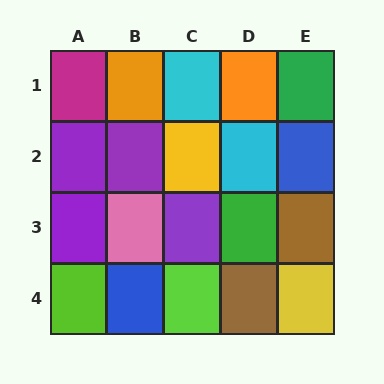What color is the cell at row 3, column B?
Pink.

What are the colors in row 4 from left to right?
Lime, blue, lime, brown, yellow.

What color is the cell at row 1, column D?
Orange.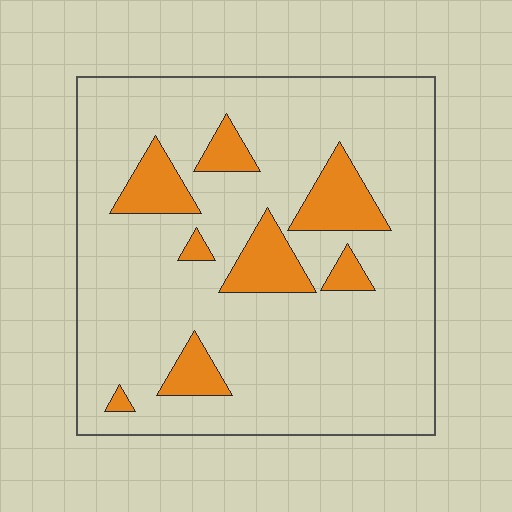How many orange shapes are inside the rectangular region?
8.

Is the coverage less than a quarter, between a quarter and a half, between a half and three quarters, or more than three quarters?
Less than a quarter.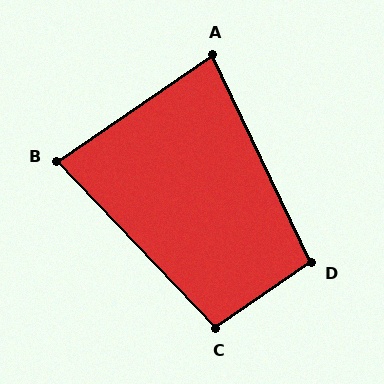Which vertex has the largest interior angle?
D, at approximately 99 degrees.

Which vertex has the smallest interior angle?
B, at approximately 81 degrees.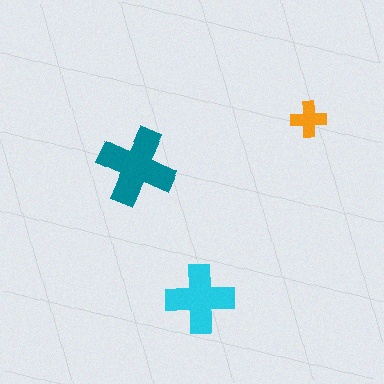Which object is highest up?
The orange cross is topmost.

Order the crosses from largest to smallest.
the teal one, the cyan one, the orange one.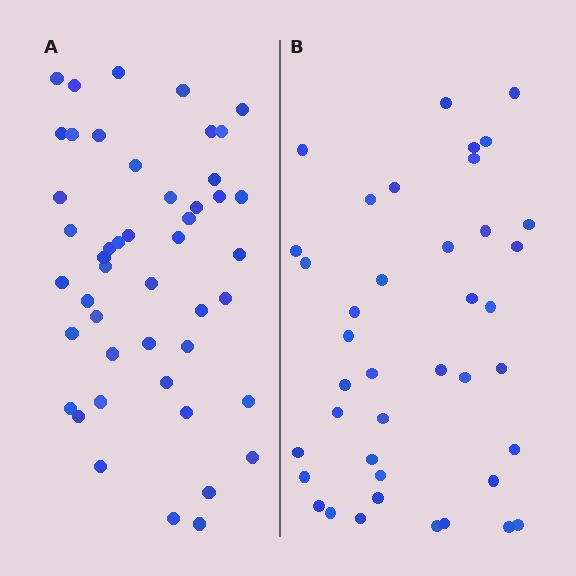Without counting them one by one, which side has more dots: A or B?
Region A (the left region) has more dots.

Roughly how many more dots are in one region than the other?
Region A has roughly 8 or so more dots than region B.